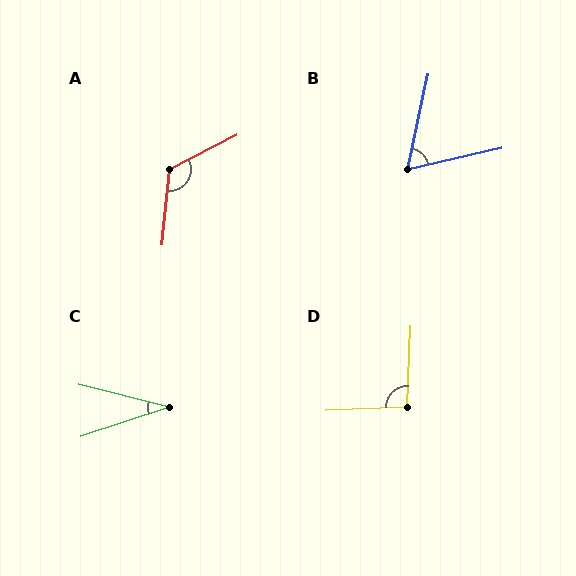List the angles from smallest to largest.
C (32°), B (65°), D (95°), A (123°).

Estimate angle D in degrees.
Approximately 95 degrees.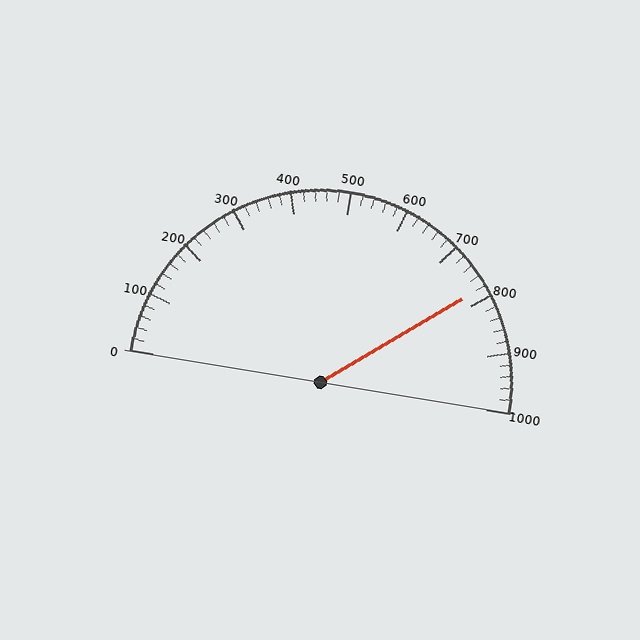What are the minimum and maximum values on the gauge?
The gauge ranges from 0 to 1000.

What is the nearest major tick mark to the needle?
The nearest major tick mark is 800.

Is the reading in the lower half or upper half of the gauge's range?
The reading is in the upper half of the range (0 to 1000).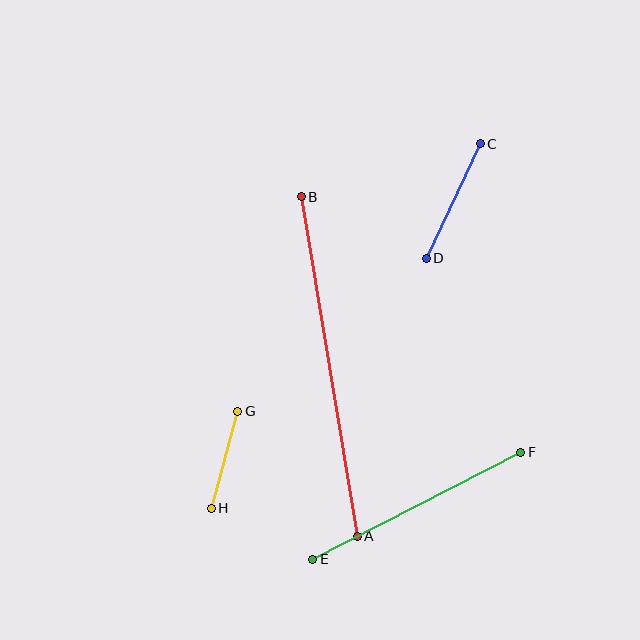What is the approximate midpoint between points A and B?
The midpoint is at approximately (329, 366) pixels.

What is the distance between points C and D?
The distance is approximately 127 pixels.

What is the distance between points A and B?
The distance is approximately 344 pixels.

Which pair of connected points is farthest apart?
Points A and B are farthest apart.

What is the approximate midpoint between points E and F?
The midpoint is at approximately (417, 506) pixels.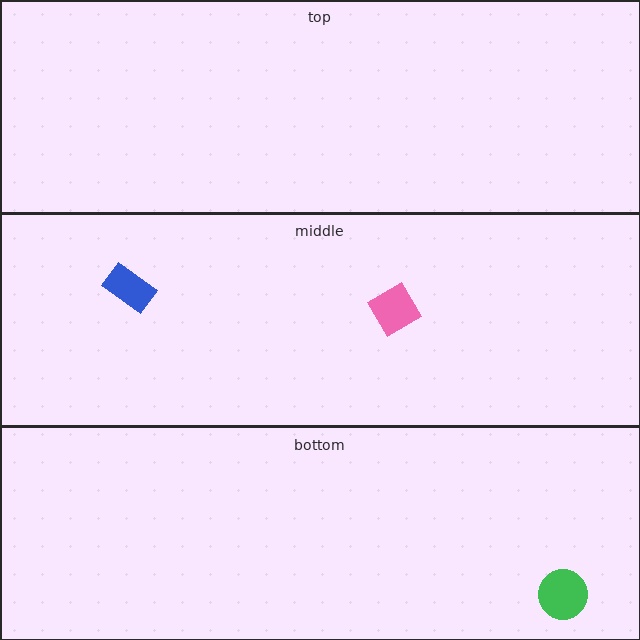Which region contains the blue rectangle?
The middle region.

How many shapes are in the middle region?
2.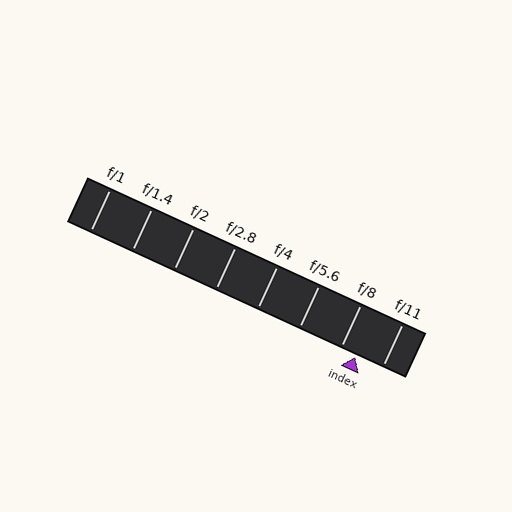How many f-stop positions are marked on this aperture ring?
There are 8 f-stop positions marked.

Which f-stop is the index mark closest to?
The index mark is closest to f/8.